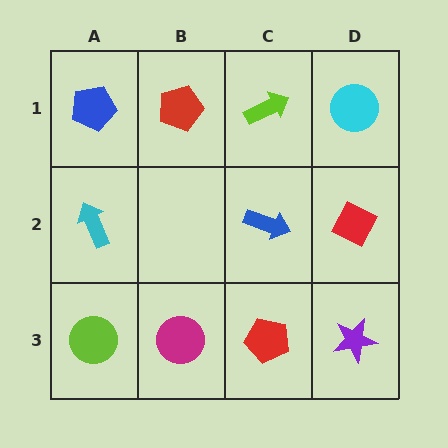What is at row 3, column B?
A magenta circle.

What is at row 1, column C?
A lime arrow.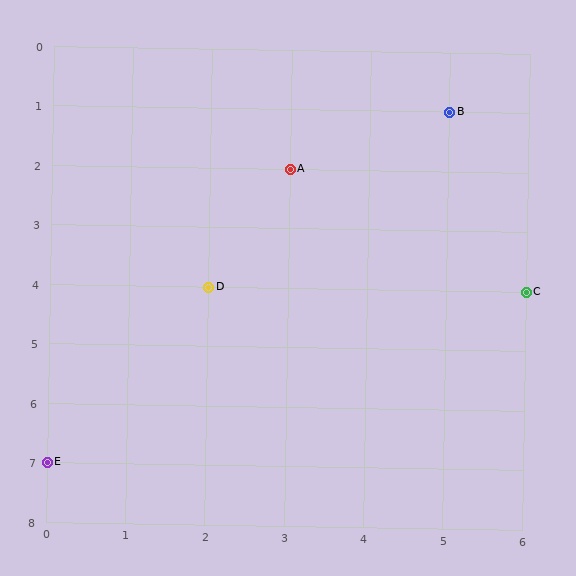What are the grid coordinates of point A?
Point A is at grid coordinates (3, 2).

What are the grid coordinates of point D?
Point D is at grid coordinates (2, 4).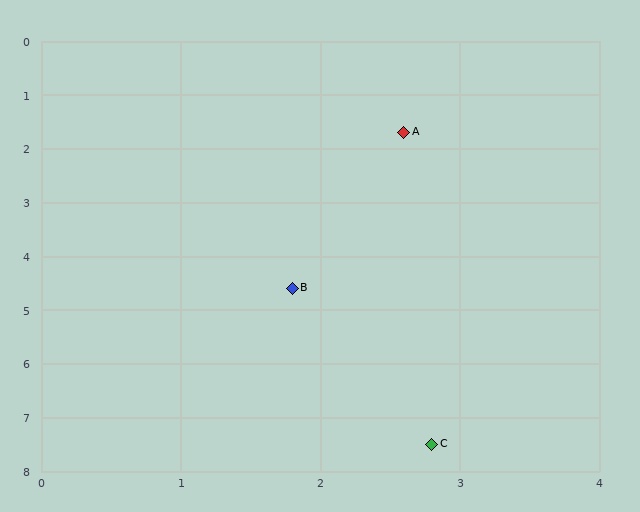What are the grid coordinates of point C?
Point C is at approximately (2.8, 7.5).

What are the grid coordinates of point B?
Point B is at approximately (1.8, 4.6).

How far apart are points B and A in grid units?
Points B and A are about 3.0 grid units apart.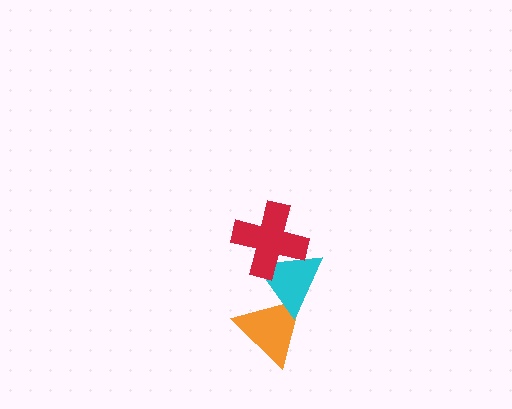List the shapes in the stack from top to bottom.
From top to bottom: the red cross, the cyan triangle, the orange triangle.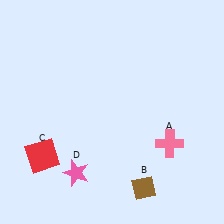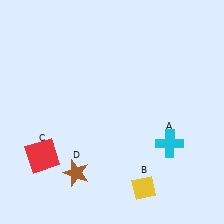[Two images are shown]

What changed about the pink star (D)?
In Image 1, D is pink. In Image 2, it changed to brown.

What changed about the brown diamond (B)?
In Image 1, B is brown. In Image 2, it changed to yellow.